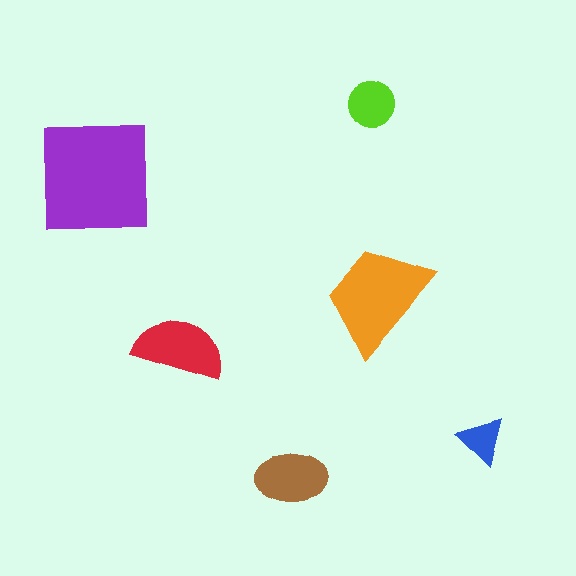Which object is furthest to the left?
The purple square is leftmost.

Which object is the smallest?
The blue triangle.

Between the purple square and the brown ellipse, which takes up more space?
The purple square.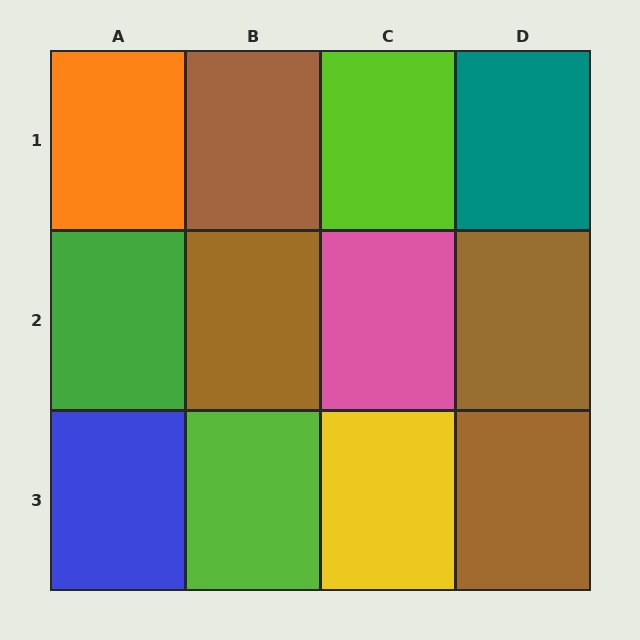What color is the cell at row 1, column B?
Brown.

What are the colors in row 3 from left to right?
Blue, lime, yellow, brown.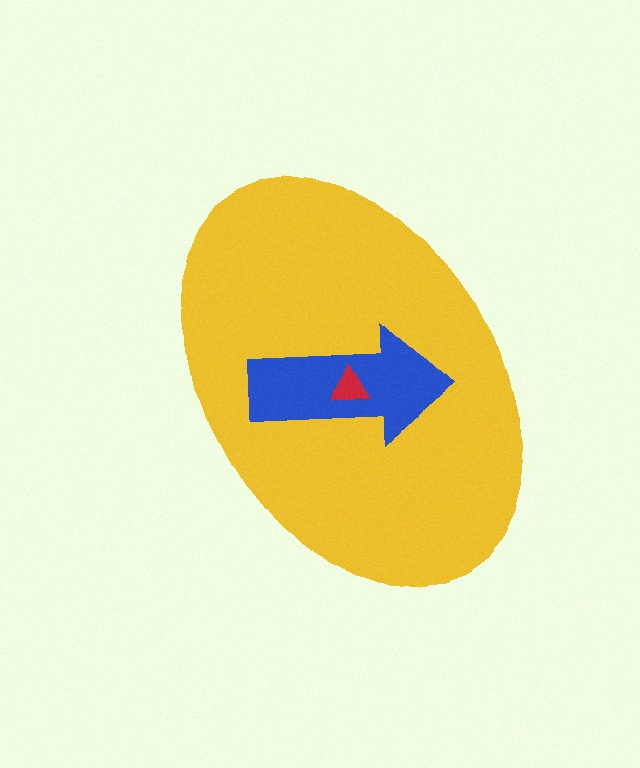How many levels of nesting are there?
3.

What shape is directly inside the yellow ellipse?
The blue arrow.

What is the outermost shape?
The yellow ellipse.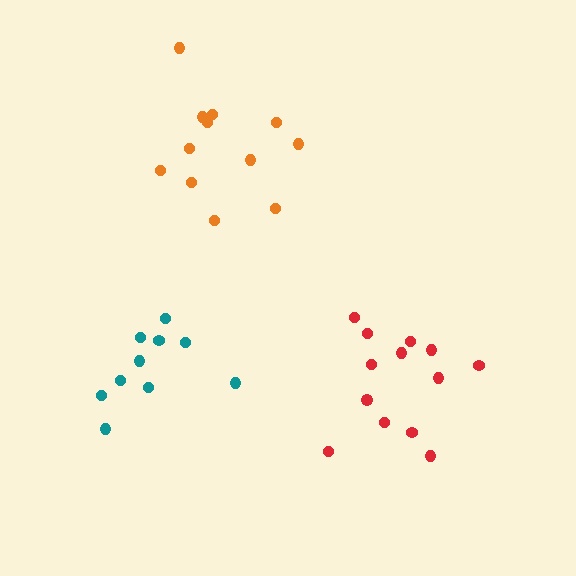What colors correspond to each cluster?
The clusters are colored: teal, red, orange.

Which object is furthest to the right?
The red cluster is rightmost.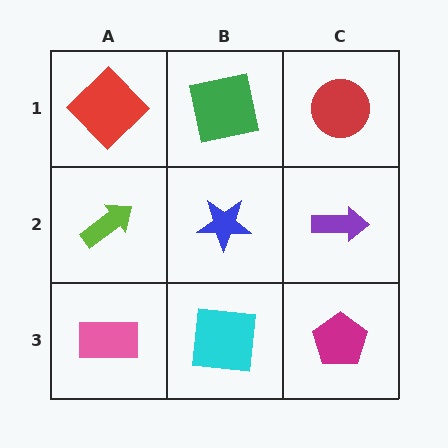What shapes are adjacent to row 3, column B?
A blue star (row 2, column B), a pink rectangle (row 3, column A), a magenta pentagon (row 3, column C).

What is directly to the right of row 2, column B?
A purple arrow.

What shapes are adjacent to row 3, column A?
A lime arrow (row 2, column A), a cyan square (row 3, column B).